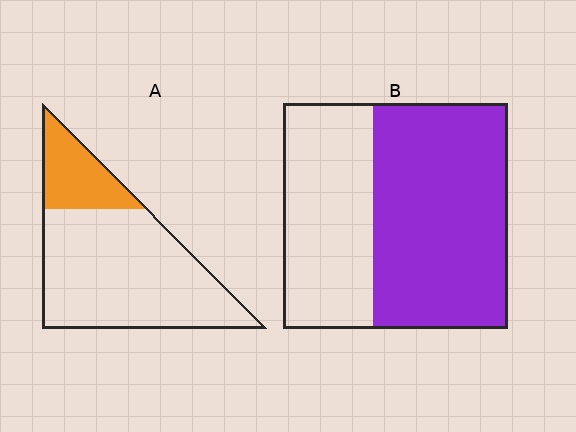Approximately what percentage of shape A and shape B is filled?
A is approximately 20% and B is approximately 60%.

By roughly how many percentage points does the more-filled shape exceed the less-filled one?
By roughly 40 percentage points (B over A).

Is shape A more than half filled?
No.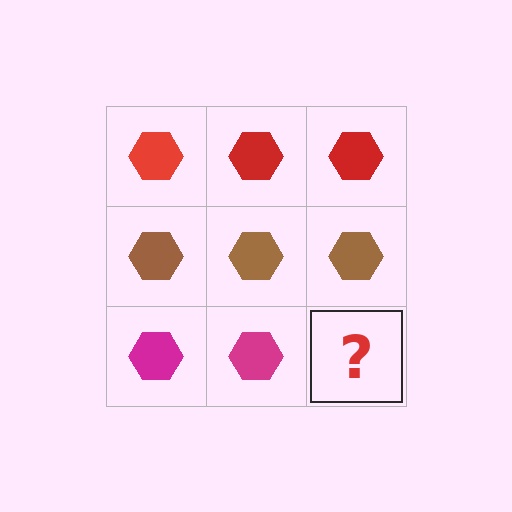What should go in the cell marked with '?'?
The missing cell should contain a magenta hexagon.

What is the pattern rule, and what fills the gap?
The rule is that each row has a consistent color. The gap should be filled with a magenta hexagon.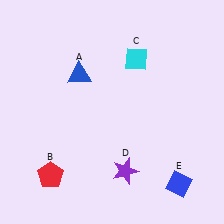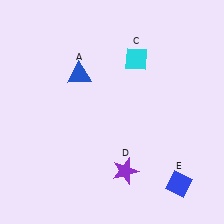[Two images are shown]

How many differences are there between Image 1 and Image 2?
There is 1 difference between the two images.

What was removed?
The red pentagon (B) was removed in Image 2.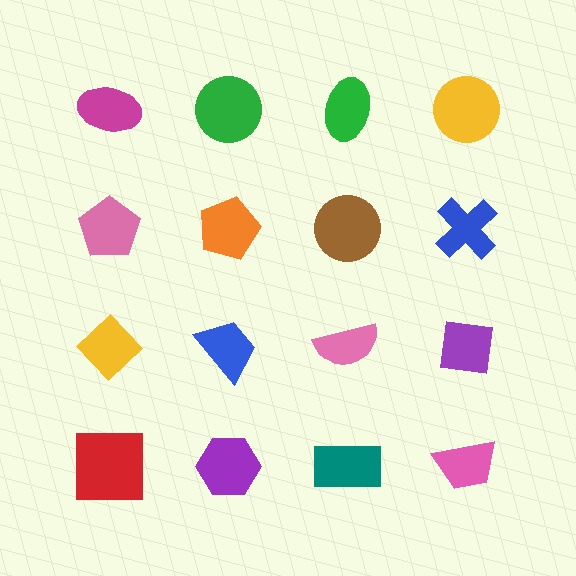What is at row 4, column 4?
A pink trapezoid.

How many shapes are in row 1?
4 shapes.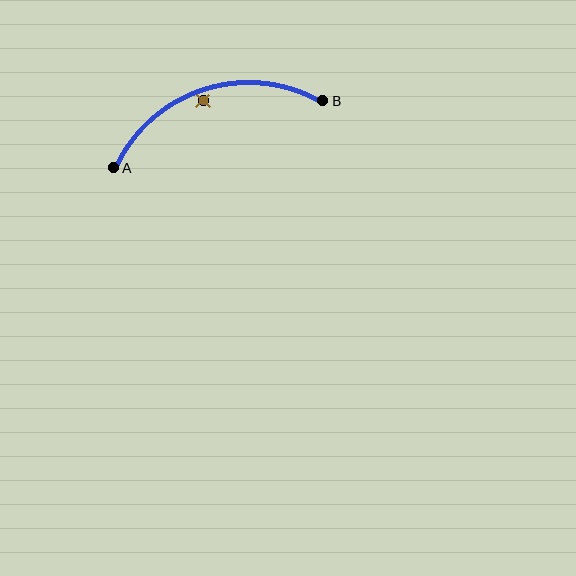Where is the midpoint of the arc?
The arc midpoint is the point on the curve farthest from the straight line joining A and B. It sits above that line.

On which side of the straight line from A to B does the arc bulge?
The arc bulges above the straight line connecting A and B.